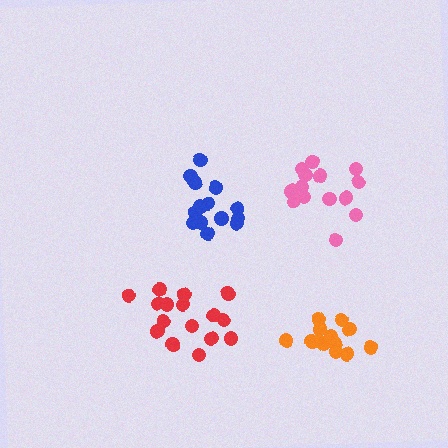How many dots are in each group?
Group 1: 16 dots, Group 2: 14 dots, Group 3: 14 dots, Group 4: 13 dots (57 total).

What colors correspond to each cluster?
The clusters are colored: red, blue, pink, orange.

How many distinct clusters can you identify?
There are 4 distinct clusters.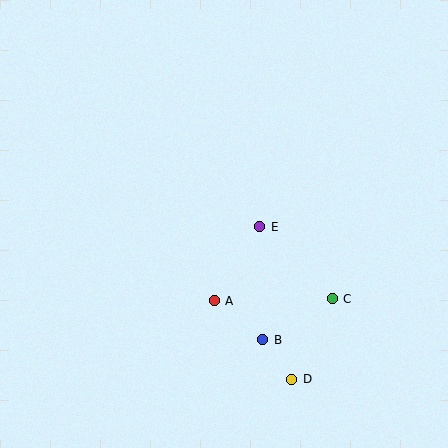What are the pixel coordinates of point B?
Point B is at (263, 340).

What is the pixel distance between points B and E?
The distance between B and E is 113 pixels.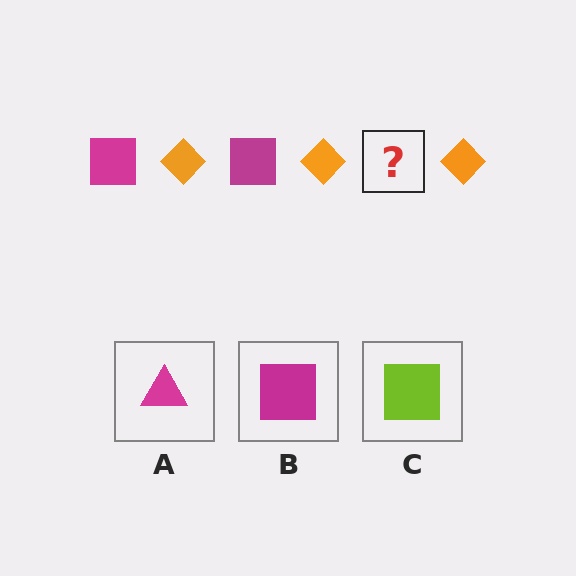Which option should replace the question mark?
Option B.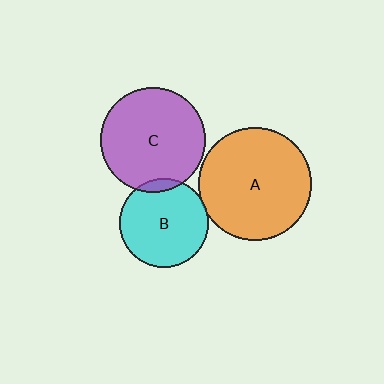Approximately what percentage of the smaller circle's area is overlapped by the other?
Approximately 5%.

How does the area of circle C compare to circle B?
Approximately 1.4 times.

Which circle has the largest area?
Circle A (orange).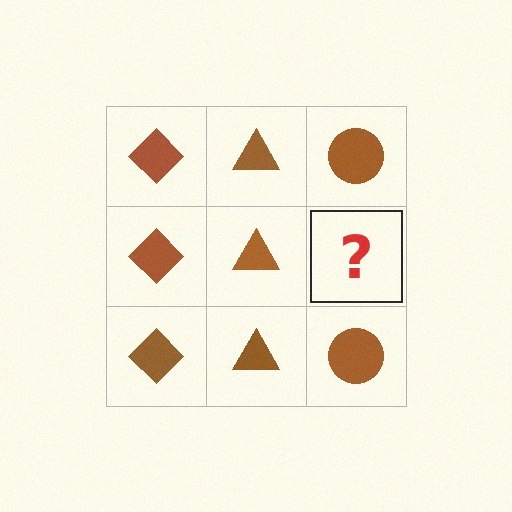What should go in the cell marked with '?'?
The missing cell should contain a brown circle.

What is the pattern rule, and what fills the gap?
The rule is that each column has a consistent shape. The gap should be filled with a brown circle.